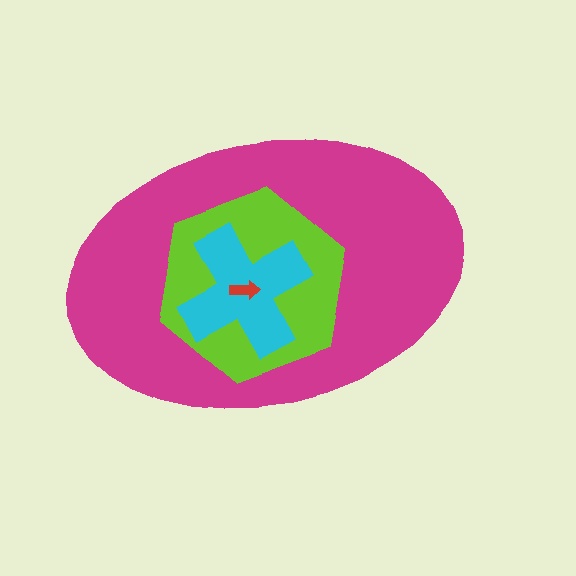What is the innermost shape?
The red arrow.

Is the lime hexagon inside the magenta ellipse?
Yes.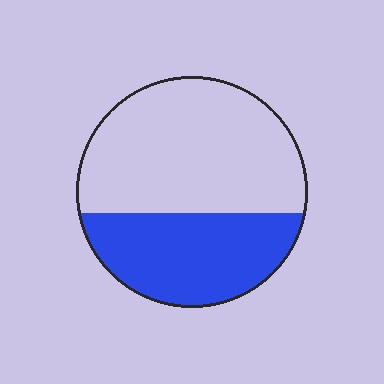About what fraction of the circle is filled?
About three eighths (3/8).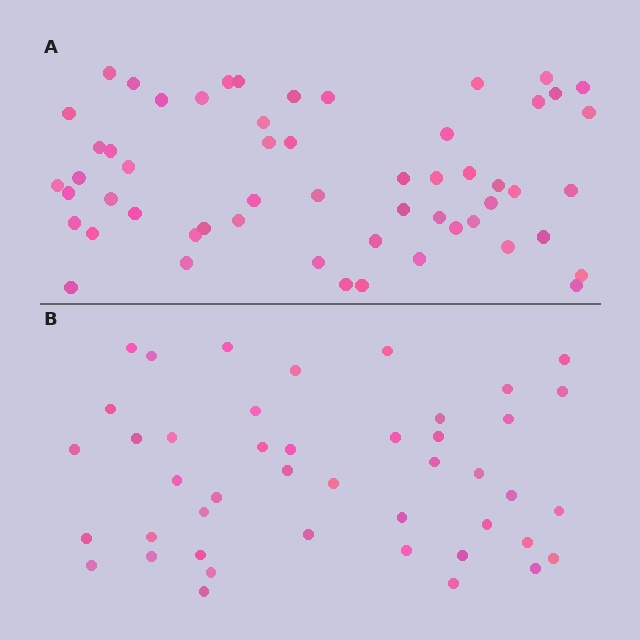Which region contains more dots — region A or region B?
Region A (the top region) has more dots.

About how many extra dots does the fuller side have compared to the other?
Region A has roughly 12 or so more dots than region B.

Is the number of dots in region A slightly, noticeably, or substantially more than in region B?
Region A has noticeably more, but not dramatically so. The ratio is roughly 1.3 to 1.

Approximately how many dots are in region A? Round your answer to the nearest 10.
About 60 dots. (The exact count is 56, which rounds to 60.)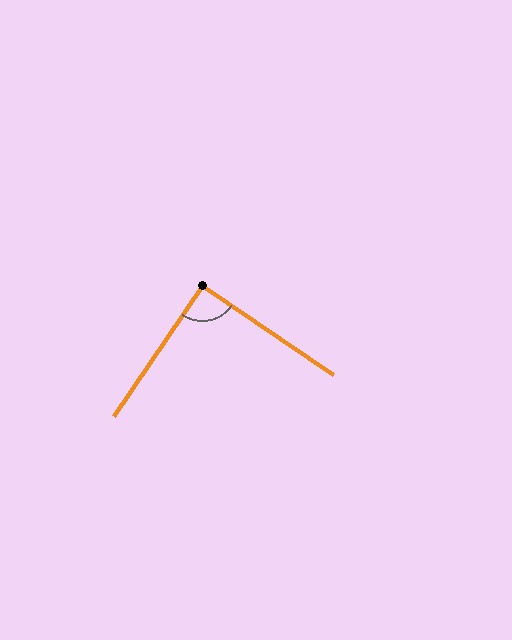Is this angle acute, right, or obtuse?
It is approximately a right angle.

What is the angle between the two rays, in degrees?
Approximately 90 degrees.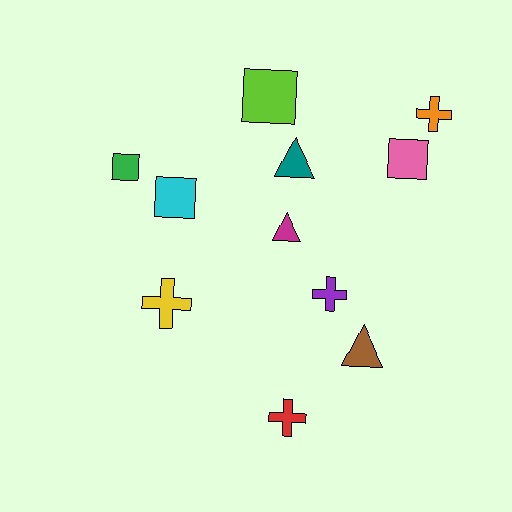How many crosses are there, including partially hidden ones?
There are 4 crosses.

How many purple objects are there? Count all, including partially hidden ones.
There is 1 purple object.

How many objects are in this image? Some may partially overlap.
There are 11 objects.